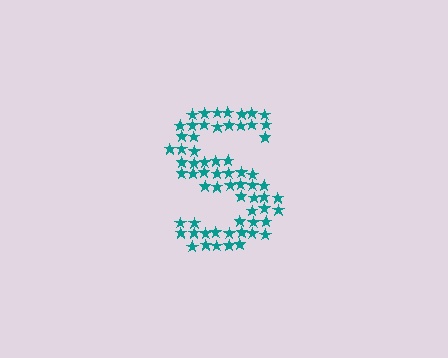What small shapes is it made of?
It is made of small stars.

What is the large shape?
The large shape is the letter S.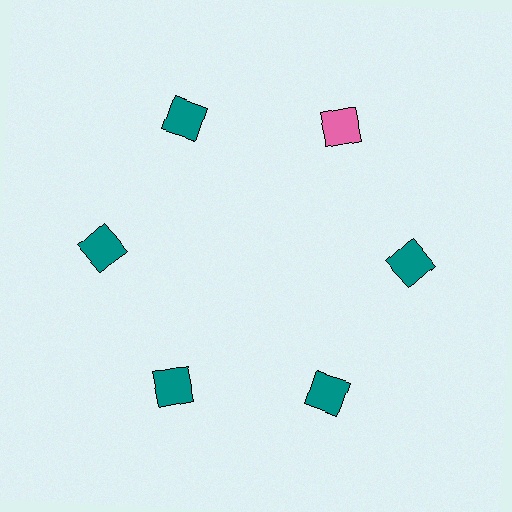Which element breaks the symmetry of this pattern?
The pink square at roughly the 1 o'clock position breaks the symmetry. All other shapes are teal squares.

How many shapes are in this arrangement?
There are 6 shapes arranged in a ring pattern.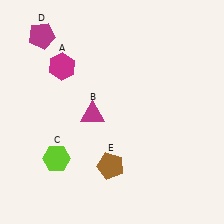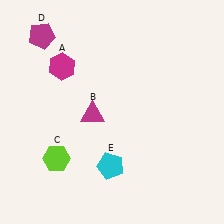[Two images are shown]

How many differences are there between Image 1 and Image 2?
There is 1 difference between the two images.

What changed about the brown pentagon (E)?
In Image 1, E is brown. In Image 2, it changed to cyan.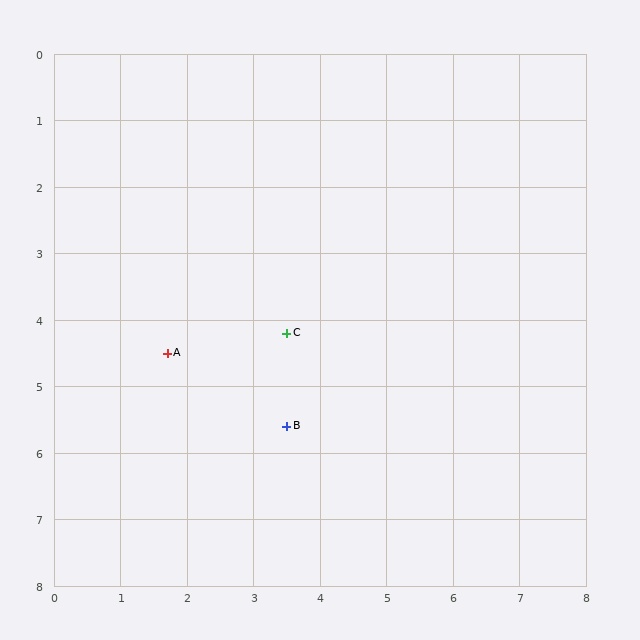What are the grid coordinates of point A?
Point A is at approximately (1.7, 4.5).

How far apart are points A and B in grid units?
Points A and B are about 2.1 grid units apart.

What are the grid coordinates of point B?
Point B is at approximately (3.5, 5.6).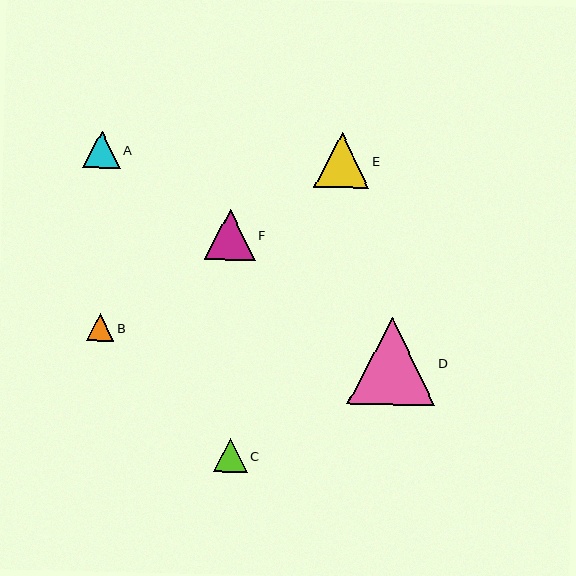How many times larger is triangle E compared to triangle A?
Triangle E is approximately 1.5 times the size of triangle A.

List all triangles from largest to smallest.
From largest to smallest: D, E, F, A, C, B.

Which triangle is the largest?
Triangle D is the largest with a size of approximately 88 pixels.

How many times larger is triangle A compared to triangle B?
Triangle A is approximately 1.4 times the size of triangle B.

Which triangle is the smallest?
Triangle B is the smallest with a size of approximately 28 pixels.